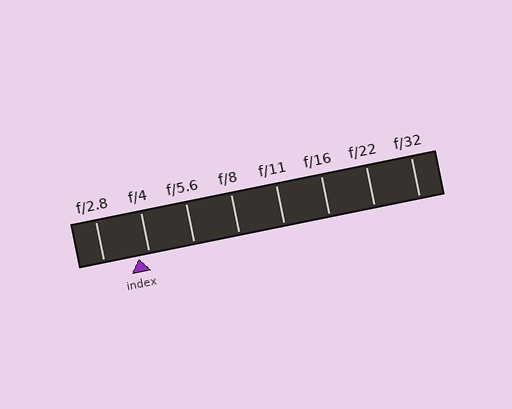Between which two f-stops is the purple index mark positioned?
The index mark is between f/2.8 and f/4.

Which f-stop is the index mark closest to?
The index mark is closest to f/4.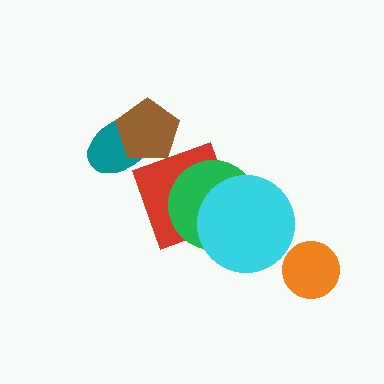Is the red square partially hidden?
Yes, it is partially covered by another shape.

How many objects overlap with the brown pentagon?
1 object overlaps with the brown pentagon.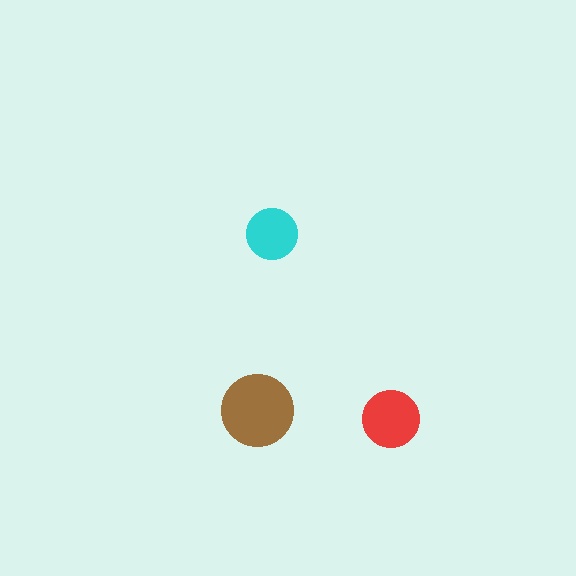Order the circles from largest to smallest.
the brown one, the red one, the cyan one.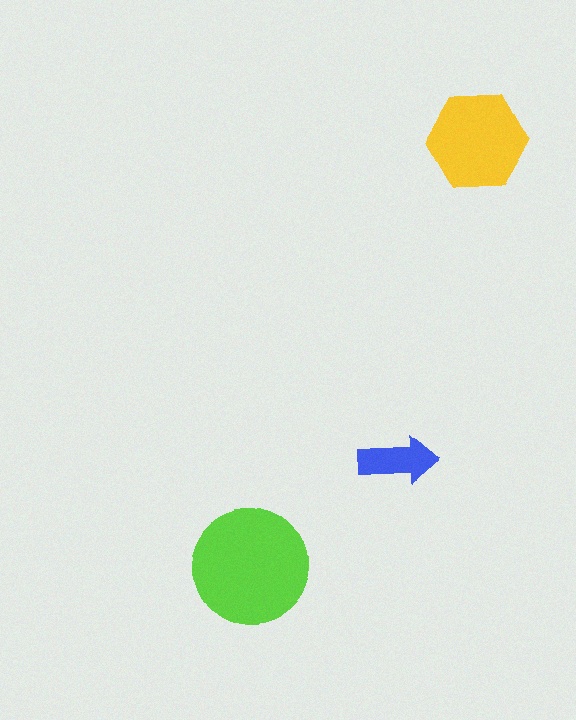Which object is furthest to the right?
The yellow hexagon is rightmost.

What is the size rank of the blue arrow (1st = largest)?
3rd.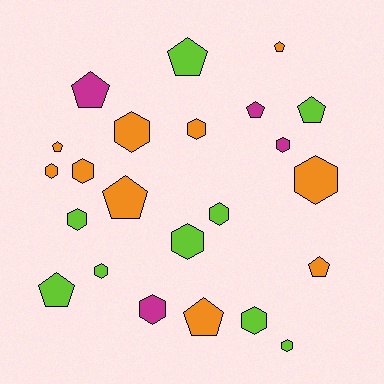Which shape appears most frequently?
Hexagon, with 13 objects.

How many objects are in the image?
There are 23 objects.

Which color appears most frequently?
Orange, with 10 objects.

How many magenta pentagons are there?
There are 2 magenta pentagons.